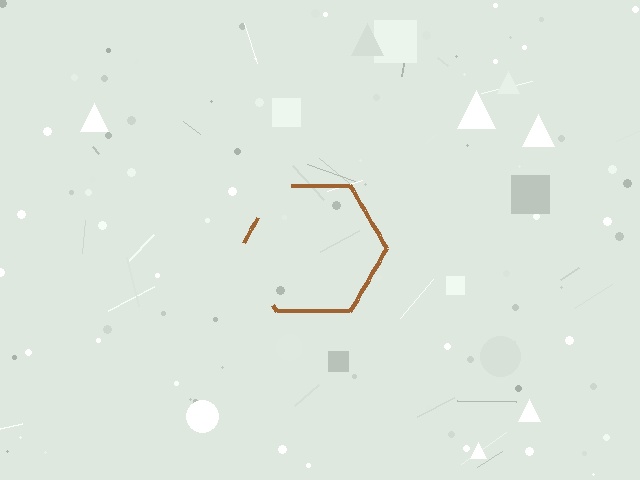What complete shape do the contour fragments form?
The contour fragments form a hexagon.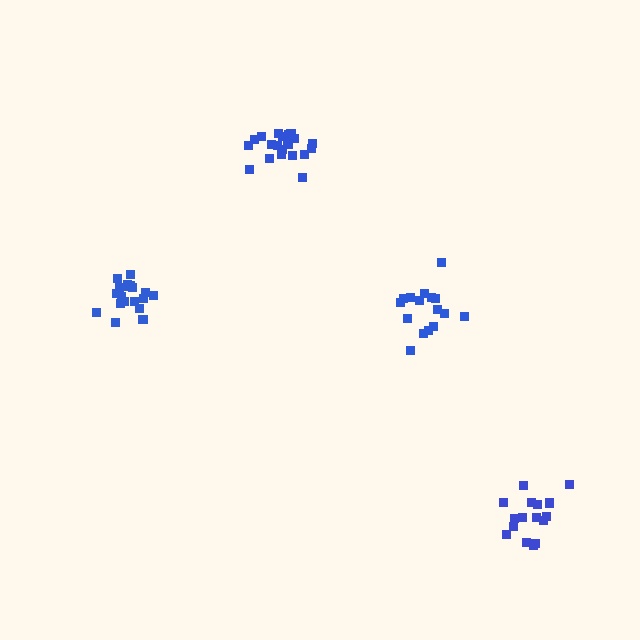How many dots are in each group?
Group 1: 21 dots, Group 2: 17 dots, Group 3: 16 dots, Group 4: 19 dots (73 total).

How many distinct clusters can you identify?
There are 4 distinct clusters.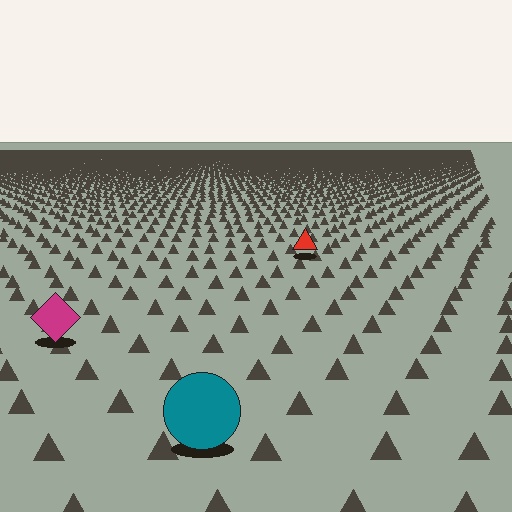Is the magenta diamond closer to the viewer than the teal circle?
No. The teal circle is closer — you can tell from the texture gradient: the ground texture is coarser near it.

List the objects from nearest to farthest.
From nearest to farthest: the teal circle, the magenta diamond, the red triangle.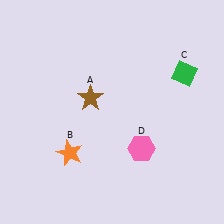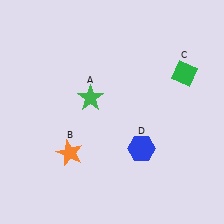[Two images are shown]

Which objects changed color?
A changed from brown to green. D changed from pink to blue.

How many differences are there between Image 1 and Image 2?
There are 2 differences between the two images.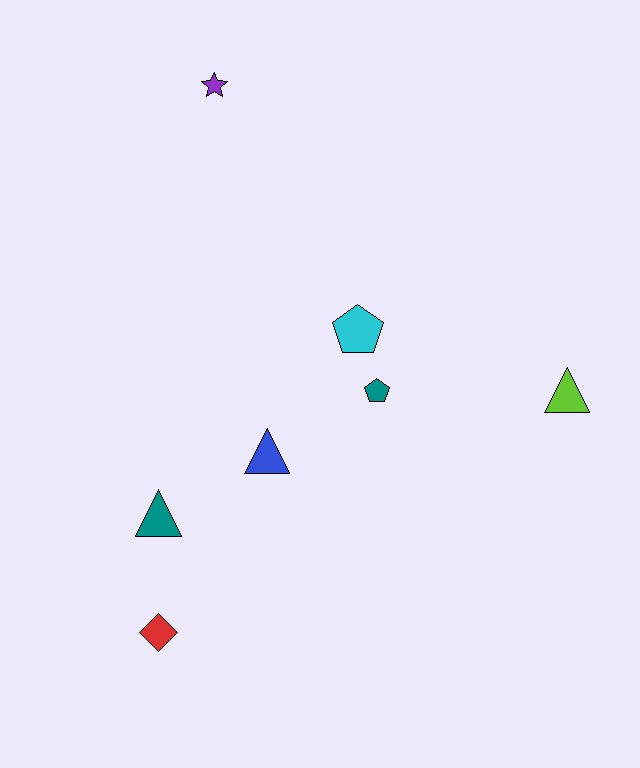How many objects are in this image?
There are 7 objects.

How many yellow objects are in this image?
There are no yellow objects.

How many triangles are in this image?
There are 3 triangles.